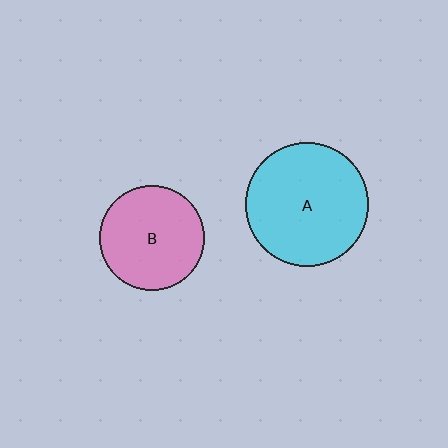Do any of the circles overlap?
No, none of the circles overlap.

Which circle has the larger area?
Circle A (cyan).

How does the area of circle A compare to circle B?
Approximately 1.4 times.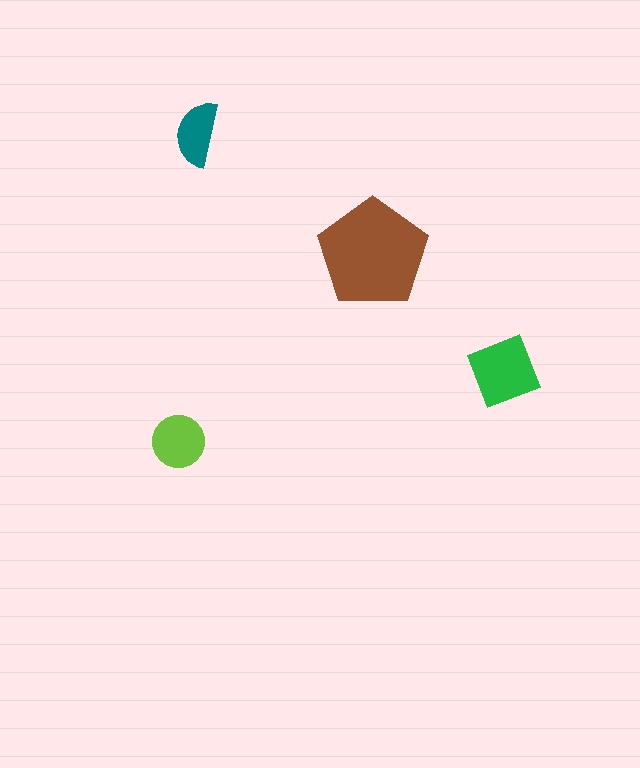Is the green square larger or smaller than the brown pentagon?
Smaller.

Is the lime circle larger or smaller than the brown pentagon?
Smaller.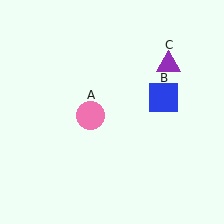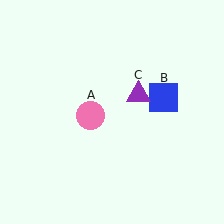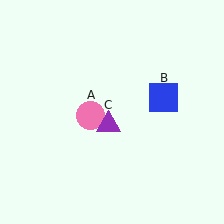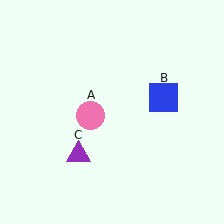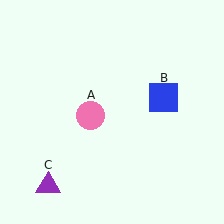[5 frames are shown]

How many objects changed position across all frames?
1 object changed position: purple triangle (object C).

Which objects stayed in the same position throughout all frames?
Pink circle (object A) and blue square (object B) remained stationary.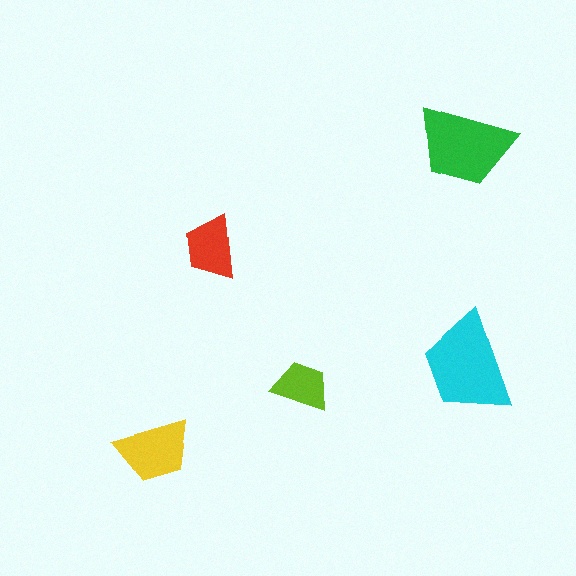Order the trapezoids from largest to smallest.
the cyan one, the green one, the yellow one, the red one, the lime one.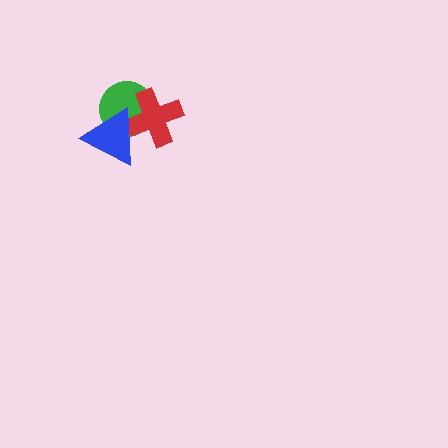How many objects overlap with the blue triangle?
2 objects overlap with the blue triangle.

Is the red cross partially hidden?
Yes, it is partially covered by another shape.